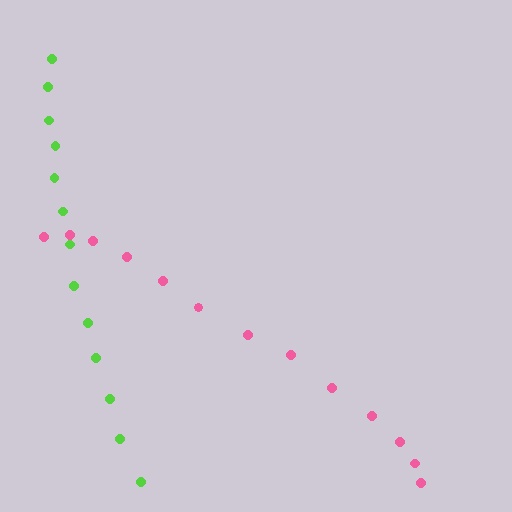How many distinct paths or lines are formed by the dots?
There are 2 distinct paths.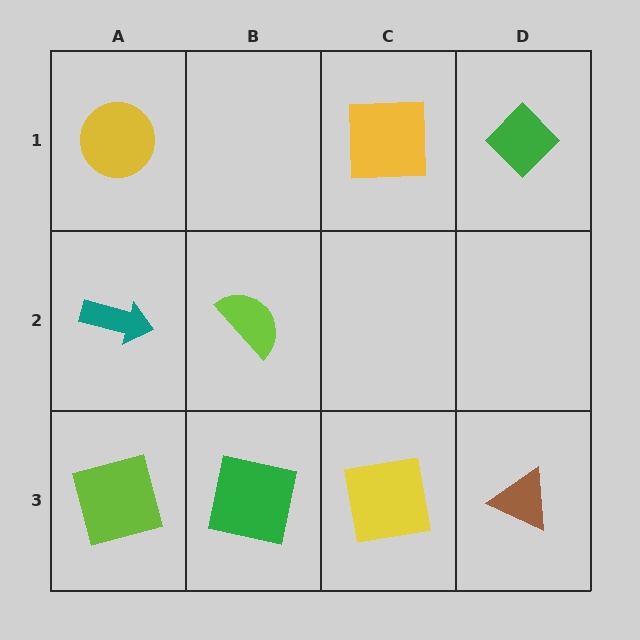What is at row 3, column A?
A lime square.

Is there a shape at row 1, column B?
No, that cell is empty.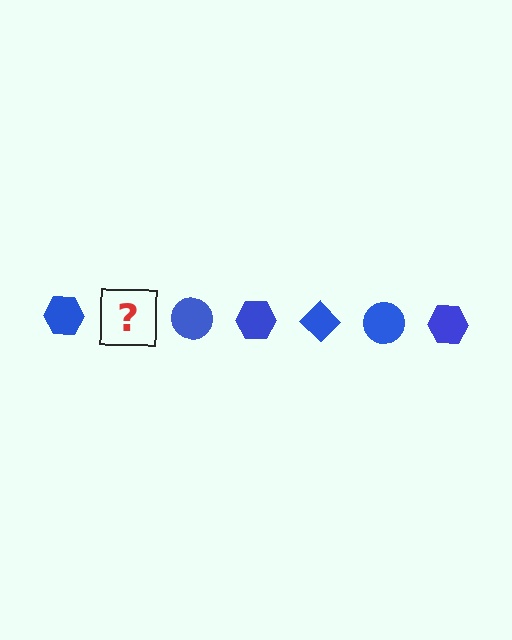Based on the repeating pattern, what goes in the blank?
The blank should be a blue diamond.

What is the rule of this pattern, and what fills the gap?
The rule is that the pattern cycles through hexagon, diamond, circle shapes in blue. The gap should be filled with a blue diamond.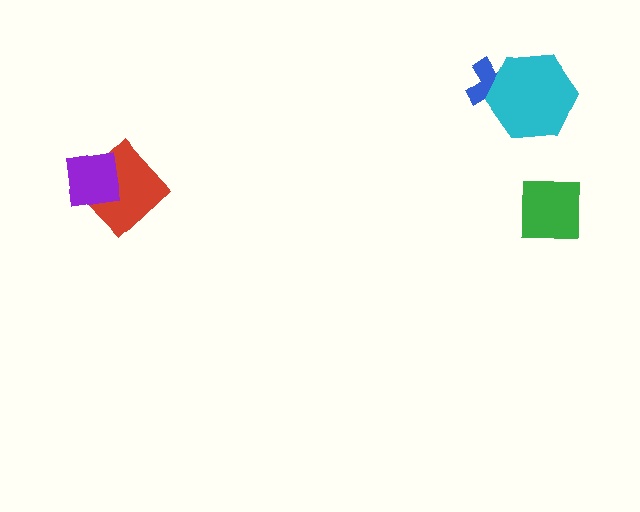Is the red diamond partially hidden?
Yes, it is partially covered by another shape.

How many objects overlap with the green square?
0 objects overlap with the green square.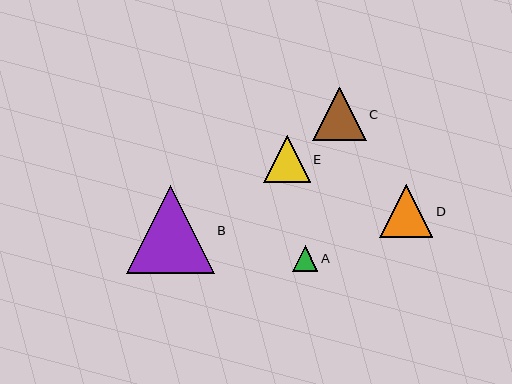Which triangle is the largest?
Triangle B is the largest with a size of approximately 88 pixels.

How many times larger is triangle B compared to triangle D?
Triangle B is approximately 1.7 times the size of triangle D.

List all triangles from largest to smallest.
From largest to smallest: B, C, D, E, A.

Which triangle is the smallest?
Triangle A is the smallest with a size of approximately 25 pixels.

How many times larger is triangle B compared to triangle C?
Triangle B is approximately 1.6 times the size of triangle C.